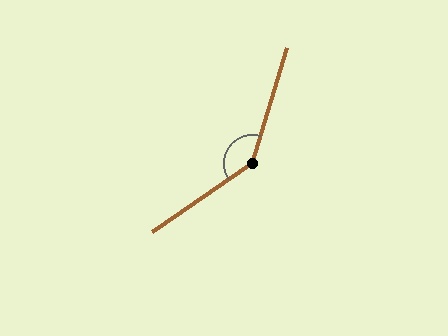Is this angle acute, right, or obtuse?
It is obtuse.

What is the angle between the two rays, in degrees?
Approximately 141 degrees.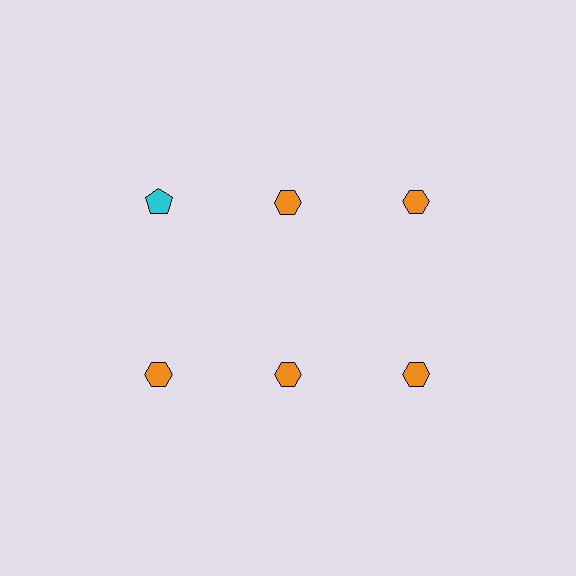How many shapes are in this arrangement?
There are 6 shapes arranged in a grid pattern.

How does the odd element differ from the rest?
It differs in both color (cyan instead of orange) and shape (pentagon instead of hexagon).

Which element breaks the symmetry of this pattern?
The cyan pentagon in the top row, leftmost column breaks the symmetry. All other shapes are orange hexagons.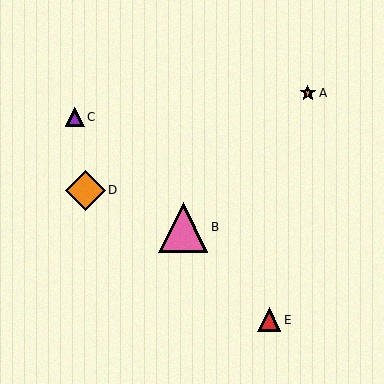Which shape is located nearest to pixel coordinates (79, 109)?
The purple triangle (labeled C) at (75, 117) is nearest to that location.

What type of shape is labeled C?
Shape C is a purple triangle.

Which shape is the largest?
The pink triangle (labeled B) is the largest.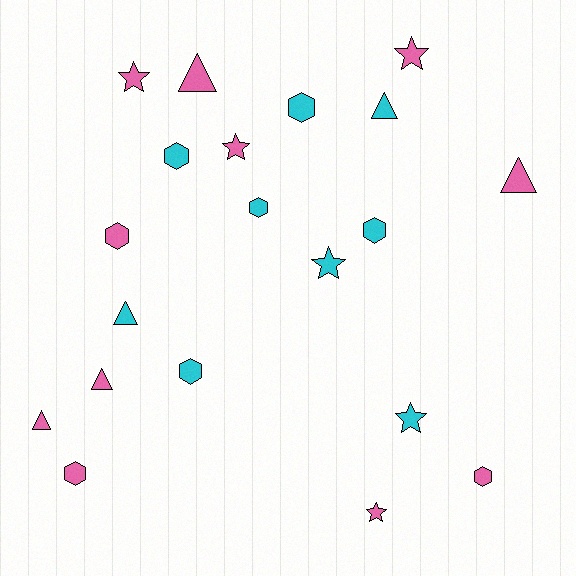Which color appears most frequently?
Pink, with 11 objects.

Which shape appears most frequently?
Hexagon, with 8 objects.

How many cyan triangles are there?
There are 2 cyan triangles.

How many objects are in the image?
There are 20 objects.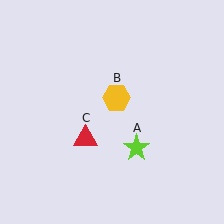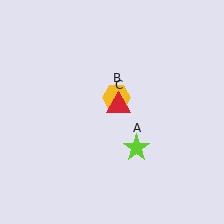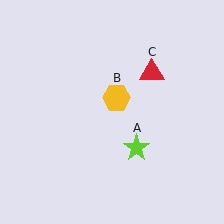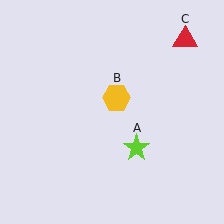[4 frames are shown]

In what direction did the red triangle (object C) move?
The red triangle (object C) moved up and to the right.